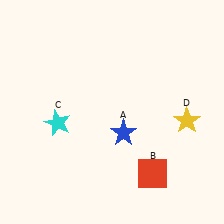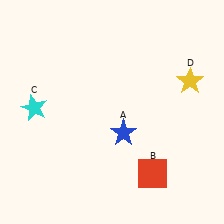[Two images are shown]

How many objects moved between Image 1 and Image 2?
2 objects moved between the two images.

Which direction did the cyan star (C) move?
The cyan star (C) moved left.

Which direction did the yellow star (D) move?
The yellow star (D) moved up.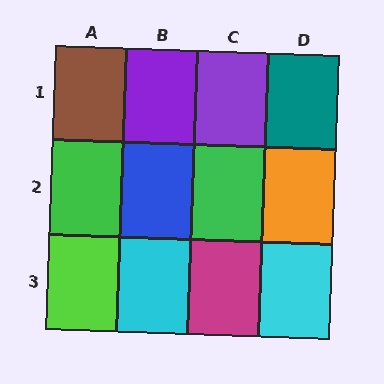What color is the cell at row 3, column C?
Magenta.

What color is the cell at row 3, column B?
Cyan.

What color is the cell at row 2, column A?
Green.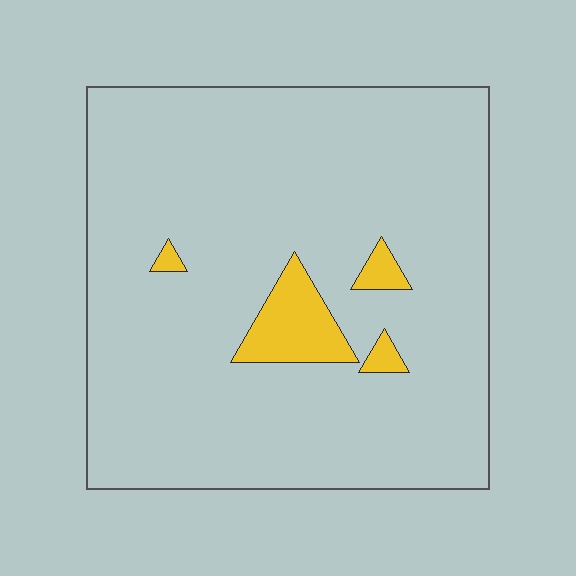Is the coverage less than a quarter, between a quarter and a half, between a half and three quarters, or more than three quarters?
Less than a quarter.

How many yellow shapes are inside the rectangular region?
4.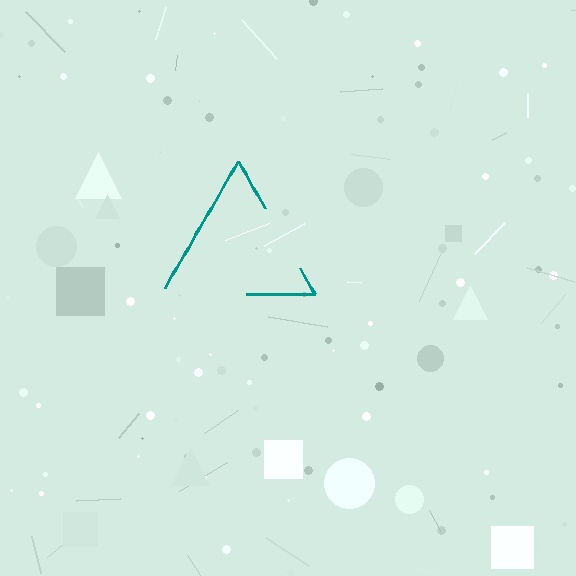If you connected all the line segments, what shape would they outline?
They would outline a triangle.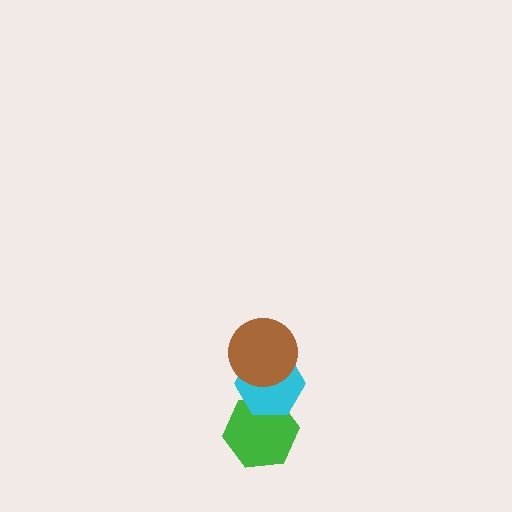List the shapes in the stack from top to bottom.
From top to bottom: the brown circle, the cyan hexagon, the green hexagon.